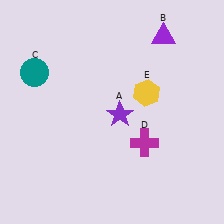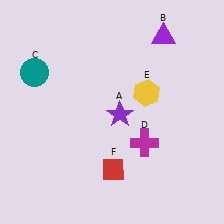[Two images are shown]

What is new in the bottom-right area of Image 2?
A red diamond (F) was added in the bottom-right area of Image 2.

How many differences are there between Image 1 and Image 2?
There is 1 difference between the two images.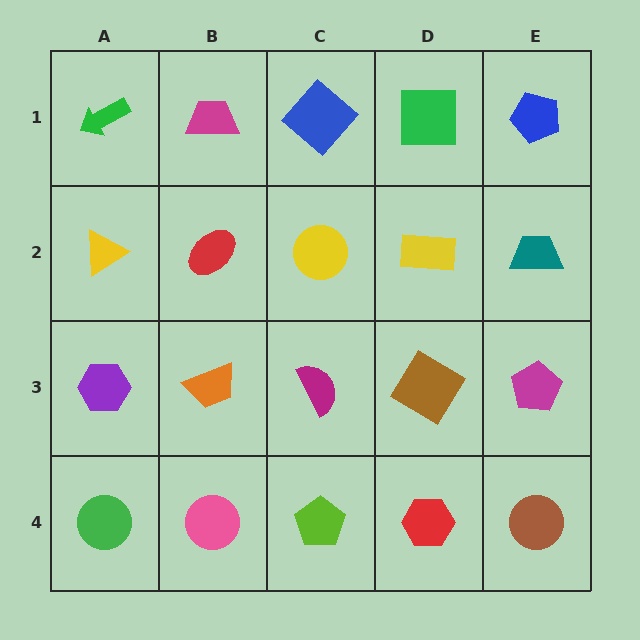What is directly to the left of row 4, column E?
A red hexagon.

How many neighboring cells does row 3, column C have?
4.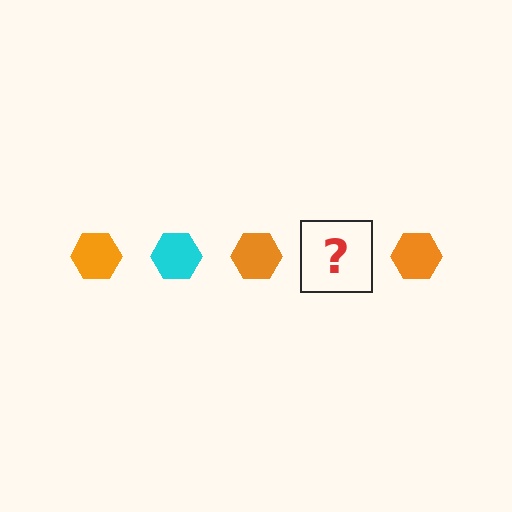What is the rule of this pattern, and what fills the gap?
The rule is that the pattern cycles through orange, cyan hexagons. The gap should be filled with a cyan hexagon.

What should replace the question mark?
The question mark should be replaced with a cyan hexagon.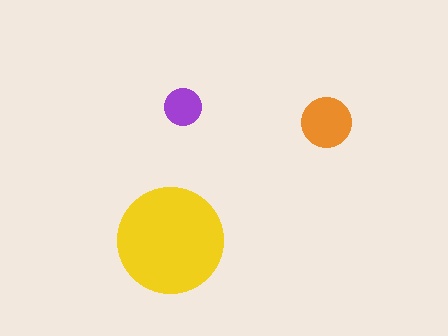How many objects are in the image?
There are 3 objects in the image.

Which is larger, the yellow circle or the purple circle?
The yellow one.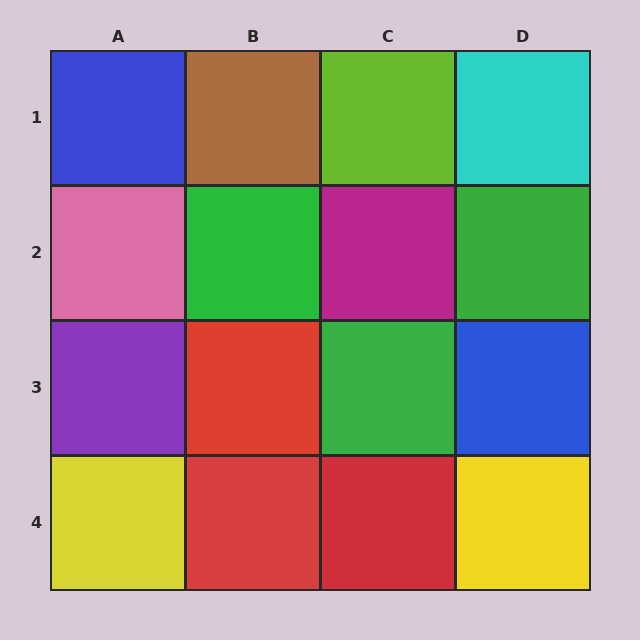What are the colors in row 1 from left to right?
Blue, brown, lime, cyan.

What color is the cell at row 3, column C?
Green.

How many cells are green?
3 cells are green.